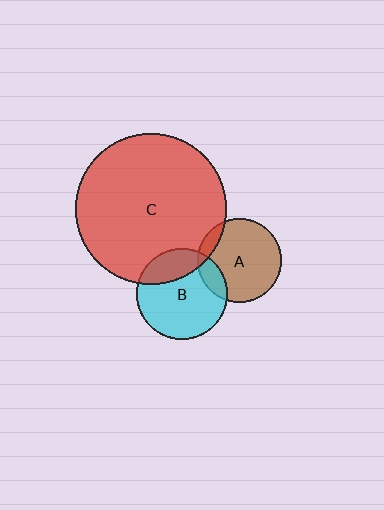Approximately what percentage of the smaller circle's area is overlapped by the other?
Approximately 25%.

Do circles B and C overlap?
Yes.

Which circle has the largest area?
Circle C (red).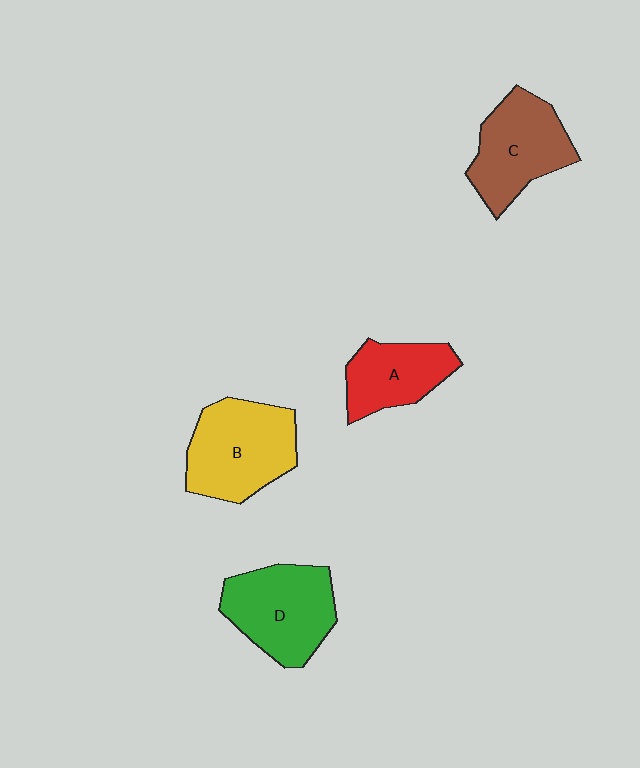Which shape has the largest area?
Shape B (yellow).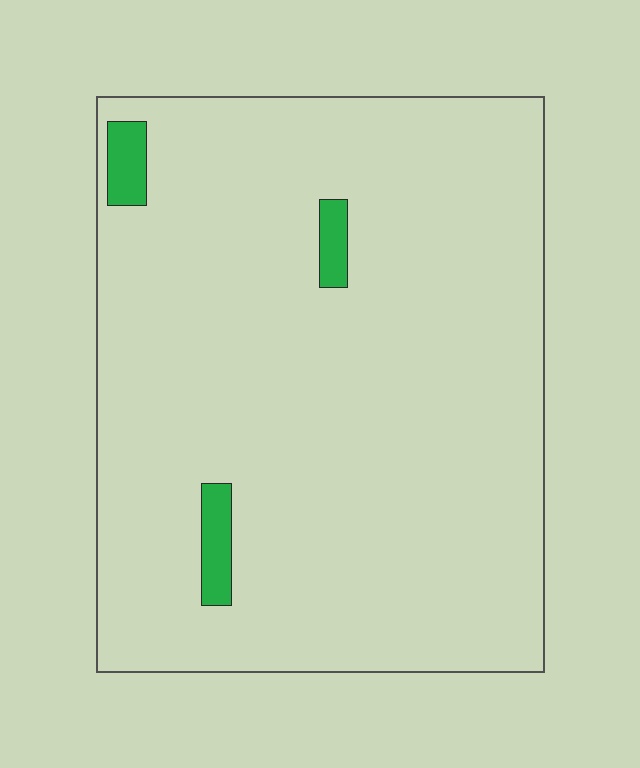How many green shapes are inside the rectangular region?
3.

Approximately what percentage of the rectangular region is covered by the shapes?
Approximately 5%.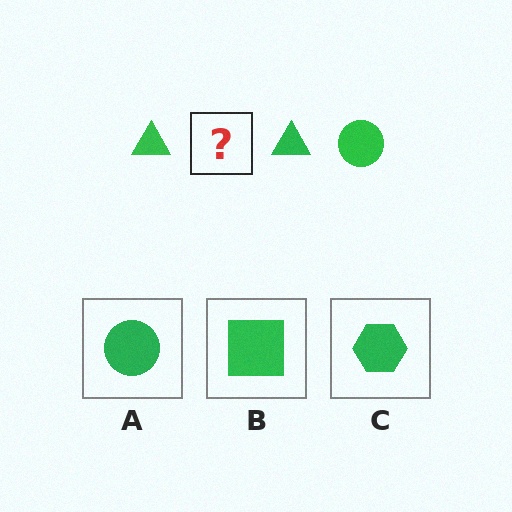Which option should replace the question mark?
Option A.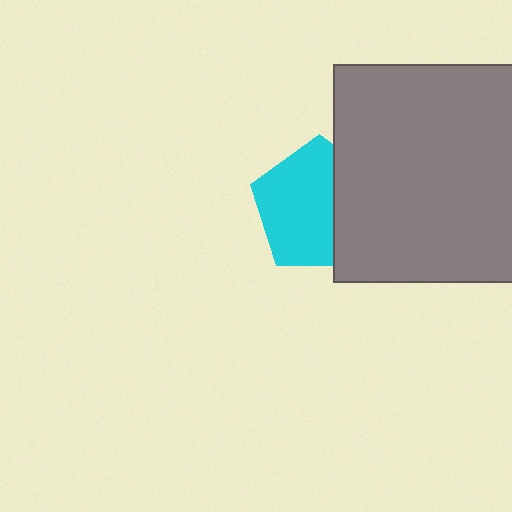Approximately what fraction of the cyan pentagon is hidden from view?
Roughly 35% of the cyan pentagon is hidden behind the gray square.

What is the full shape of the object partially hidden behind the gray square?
The partially hidden object is a cyan pentagon.